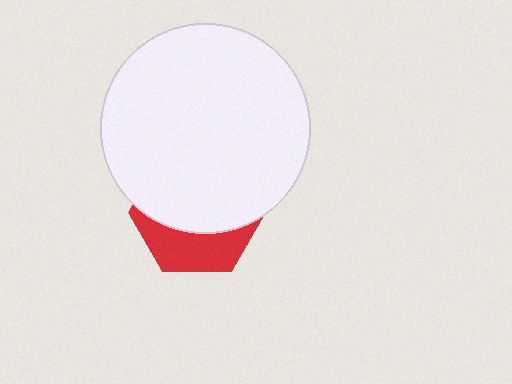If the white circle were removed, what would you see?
You would see the complete red hexagon.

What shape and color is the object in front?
The object in front is a white circle.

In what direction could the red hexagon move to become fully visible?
The red hexagon could move down. That would shift it out from behind the white circle entirely.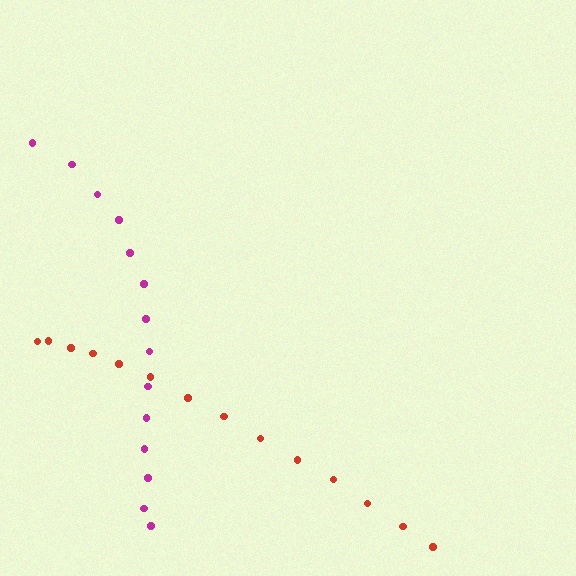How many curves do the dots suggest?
There are 2 distinct paths.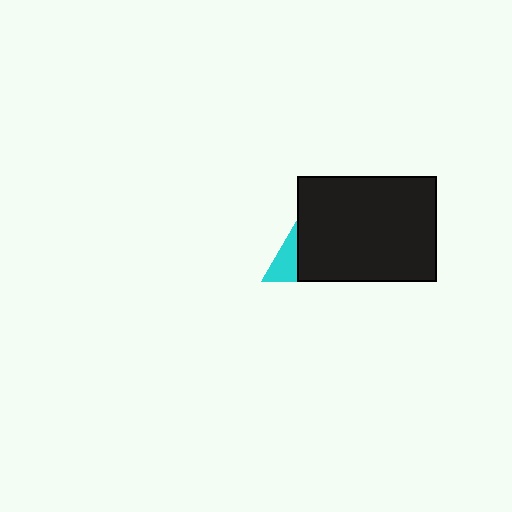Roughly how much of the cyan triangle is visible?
A small part of it is visible (roughly 31%).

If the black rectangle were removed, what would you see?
You would see the complete cyan triangle.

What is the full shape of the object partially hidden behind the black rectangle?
The partially hidden object is a cyan triangle.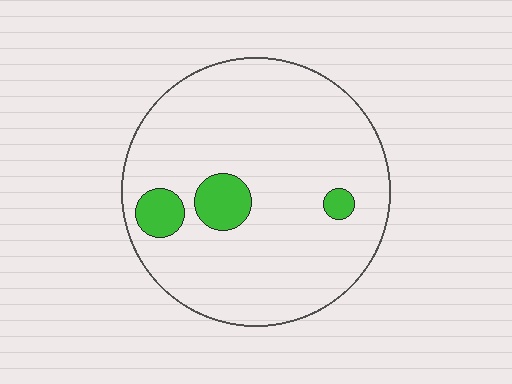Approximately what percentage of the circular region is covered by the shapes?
Approximately 10%.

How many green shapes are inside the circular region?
3.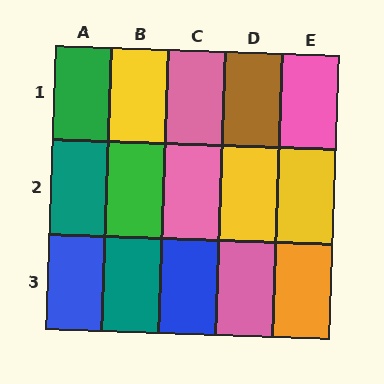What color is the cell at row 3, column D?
Pink.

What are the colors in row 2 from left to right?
Teal, green, pink, yellow, yellow.